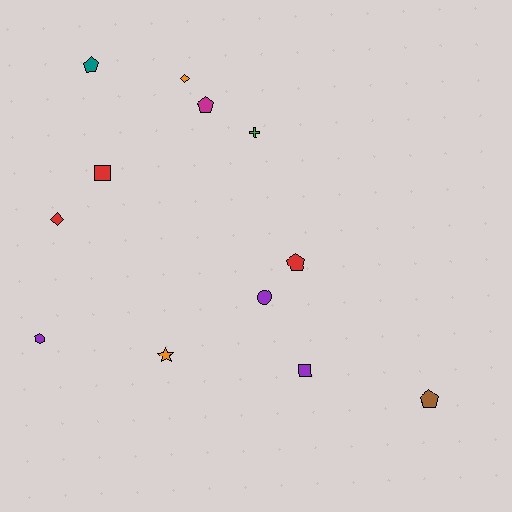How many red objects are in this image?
There are 3 red objects.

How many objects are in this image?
There are 12 objects.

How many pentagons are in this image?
There are 4 pentagons.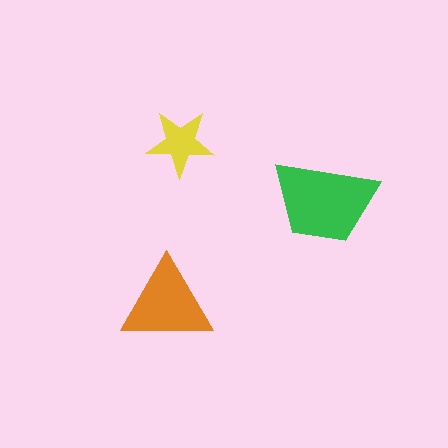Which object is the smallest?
The yellow star.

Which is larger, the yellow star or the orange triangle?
The orange triangle.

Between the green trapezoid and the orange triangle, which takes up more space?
The green trapezoid.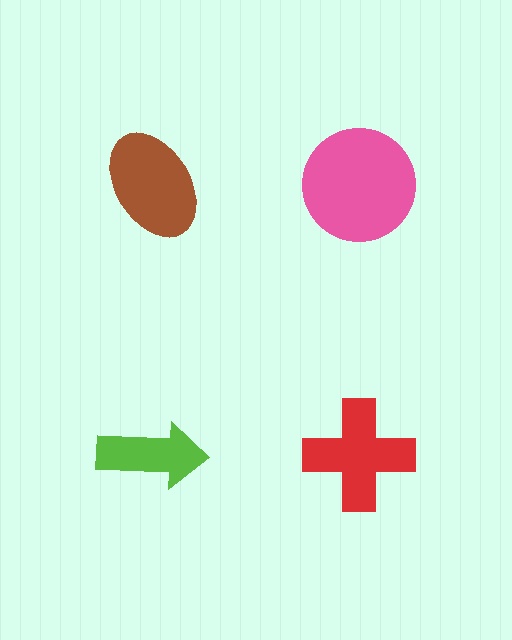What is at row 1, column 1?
A brown ellipse.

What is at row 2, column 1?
A lime arrow.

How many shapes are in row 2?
2 shapes.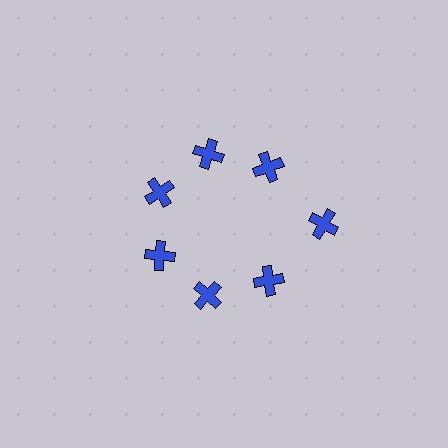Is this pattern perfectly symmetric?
No. The 7 blue crosses are arranged in a ring, but one element near the 3 o'clock position is pushed outward from the center, breaking the 7-fold rotational symmetry.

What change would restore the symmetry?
The symmetry would be restored by moving it inward, back onto the ring so that all 7 crosses sit at equal angles and equal distance from the center.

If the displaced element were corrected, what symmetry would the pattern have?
It would have 7-fold rotational symmetry — the pattern would map onto itself every 51 degrees.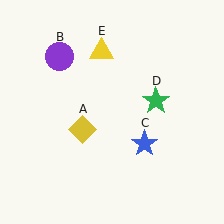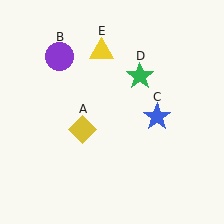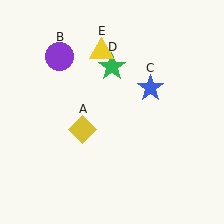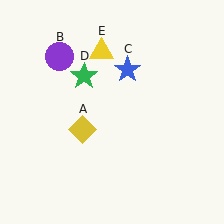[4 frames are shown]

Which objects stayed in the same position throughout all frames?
Yellow diamond (object A) and purple circle (object B) and yellow triangle (object E) remained stationary.